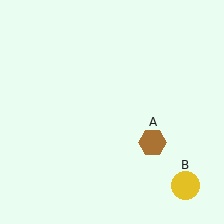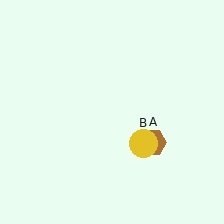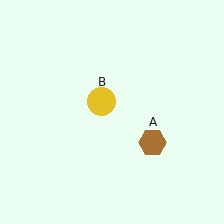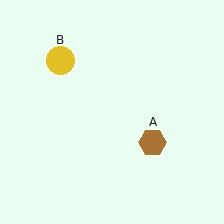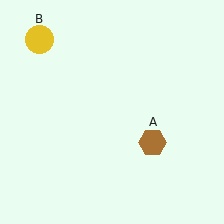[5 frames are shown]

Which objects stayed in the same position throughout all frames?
Brown hexagon (object A) remained stationary.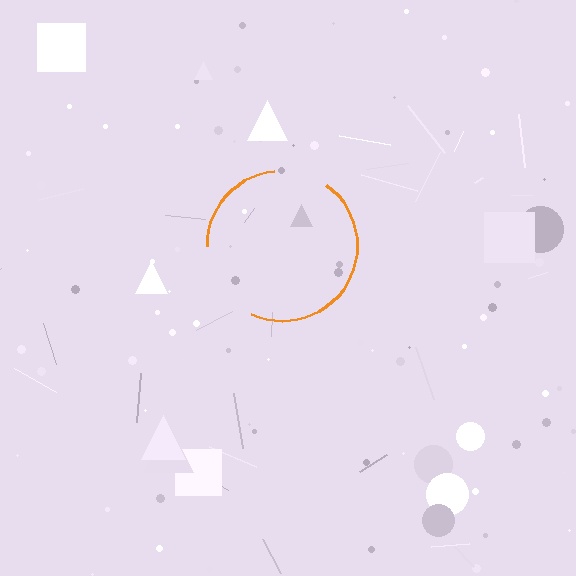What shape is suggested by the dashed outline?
The dashed outline suggests a circle.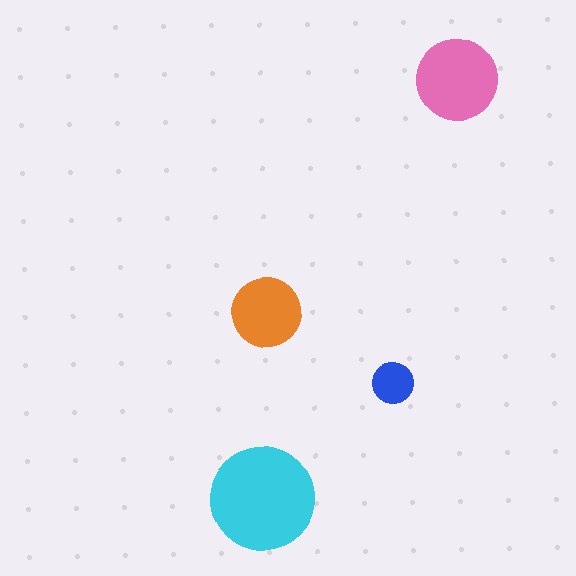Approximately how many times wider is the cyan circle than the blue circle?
About 2.5 times wider.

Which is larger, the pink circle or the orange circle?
The pink one.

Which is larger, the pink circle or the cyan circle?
The cyan one.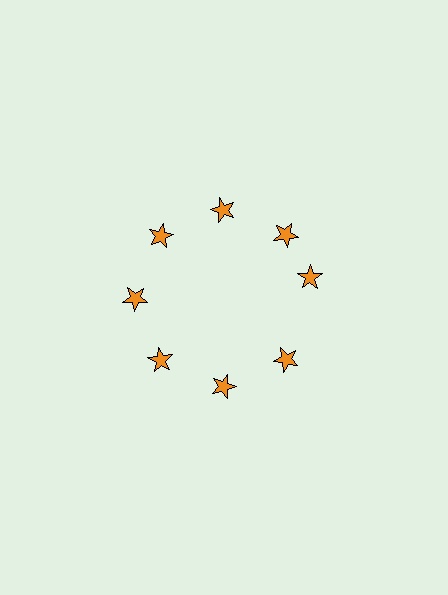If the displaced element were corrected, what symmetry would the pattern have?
It would have 8-fold rotational symmetry — the pattern would map onto itself every 45 degrees.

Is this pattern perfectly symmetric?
No. The 8 orange stars are arranged in a ring, but one element near the 3 o'clock position is rotated out of alignment along the ring, breaking the 8-fold rotational symmetry.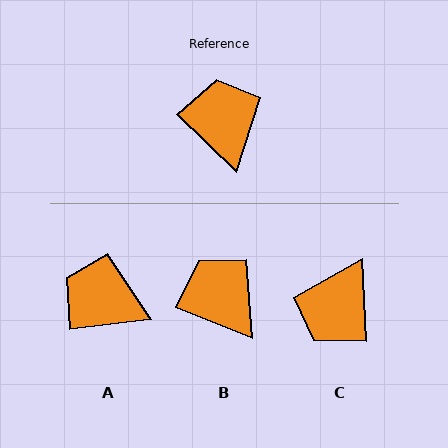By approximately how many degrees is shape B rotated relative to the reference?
Approximately 22 degrees counter-clockwise.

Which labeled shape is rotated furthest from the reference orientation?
C, about 137 degrees away.